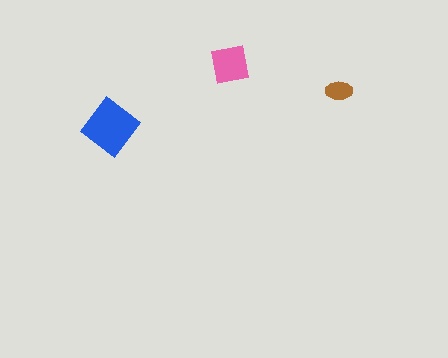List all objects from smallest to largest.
The brown ellipse, the pink square, the blue diamond.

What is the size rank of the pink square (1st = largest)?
2nd.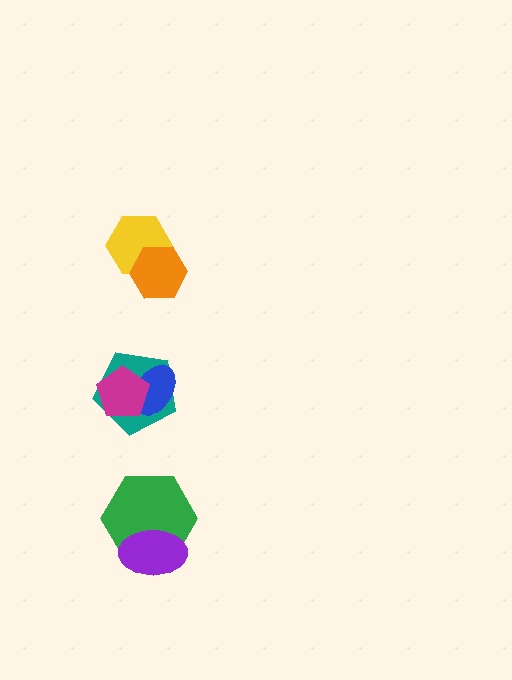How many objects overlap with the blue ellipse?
2 objects overlap with the blue ellipse.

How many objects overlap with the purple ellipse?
1 object overlaps with the purple ellipse.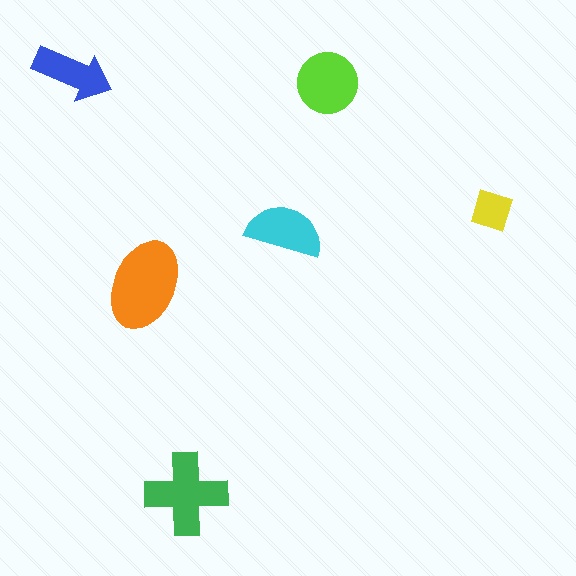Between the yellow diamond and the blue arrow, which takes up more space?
The blue arrow.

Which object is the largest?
The orange ellipse.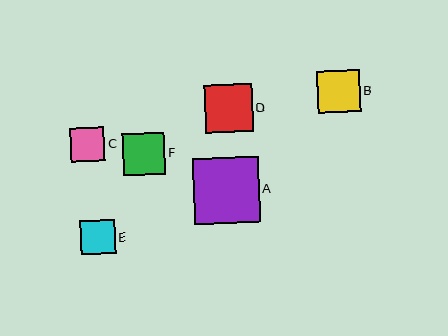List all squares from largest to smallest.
From largest to smallest: A, D, F, B, E, C.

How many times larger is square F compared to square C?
Square F is approximately 1.2 times the size of square C.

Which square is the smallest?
Square C is the smallest with a size of approximately 34 pixels.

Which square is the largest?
Square A is the largest with a size of approximately 66 pixels.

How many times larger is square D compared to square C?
Square D is approximately 1.4 times the size of square C.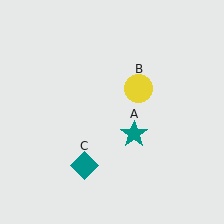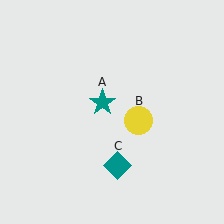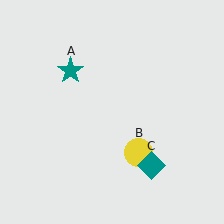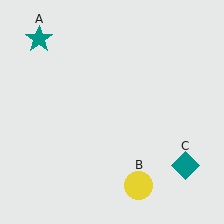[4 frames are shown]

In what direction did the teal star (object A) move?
The teal star (object A) moved up and to the left.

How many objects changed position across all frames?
3 objects changed position: teal star (object A), yellow circle (object B), teal diamond (object C).